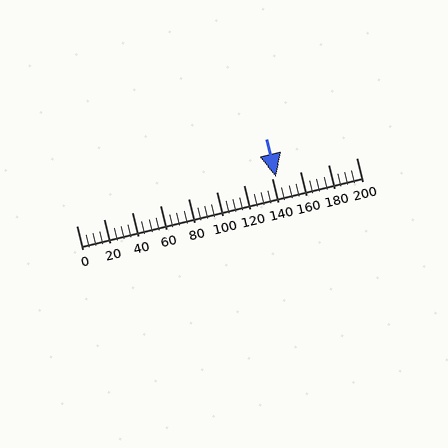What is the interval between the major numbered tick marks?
The major tick marks are spaced 20 units apart.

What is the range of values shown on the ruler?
The ruler shows values from 0 to 200.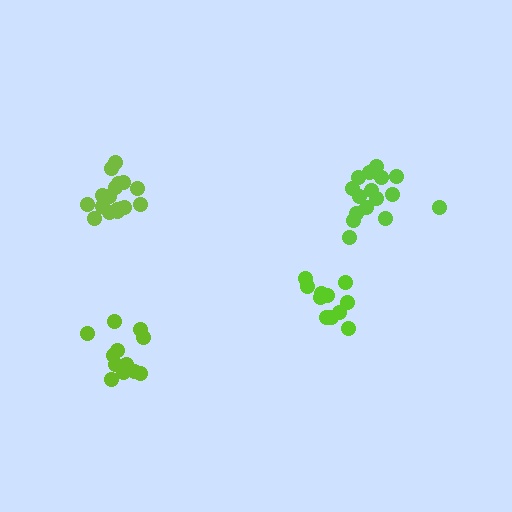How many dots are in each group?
Group 1: 16 dots, Group 2: 17 dots, Group 3: 11 dots, Group 4: 12 dots (56 total).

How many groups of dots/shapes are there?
There are 4 groups.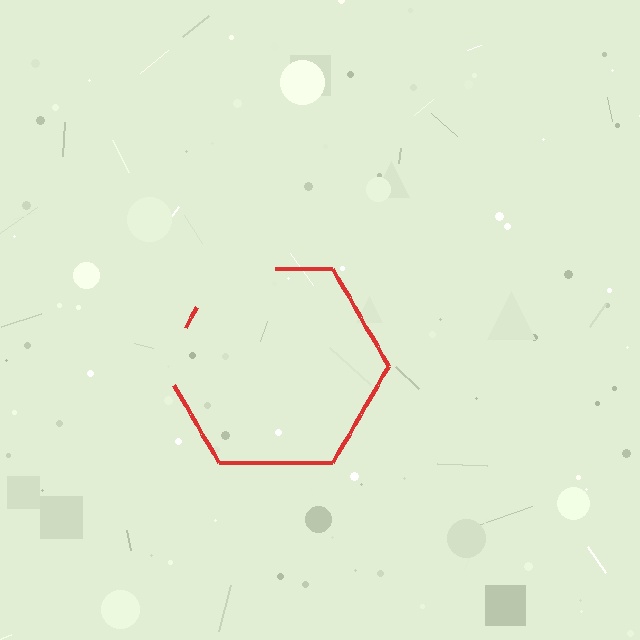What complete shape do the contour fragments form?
The contour fragments form a hexagon.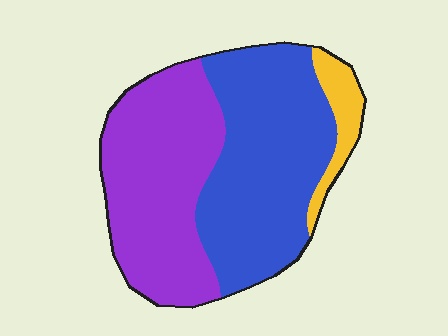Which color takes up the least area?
Yellow, at roughly 10%.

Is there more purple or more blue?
Blue.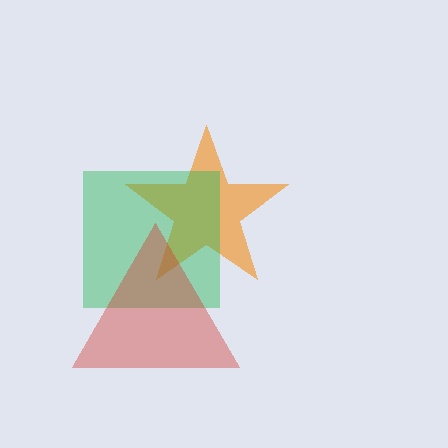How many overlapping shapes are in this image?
There are 3 overlapping shapes in the image.